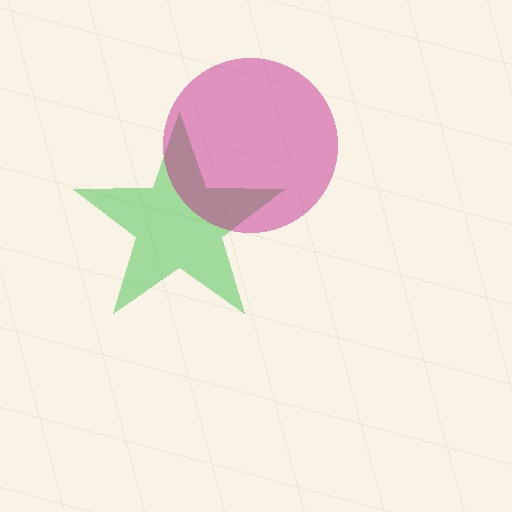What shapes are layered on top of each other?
The layered shapes are: a green star, a magenta circle.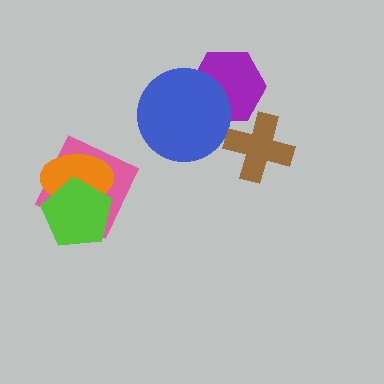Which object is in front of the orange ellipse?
The lime pentagon is in front of the orange ellipse.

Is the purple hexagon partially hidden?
Yes, it is partially covered by another shape.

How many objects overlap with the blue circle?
1 object overlaps with the blue circle.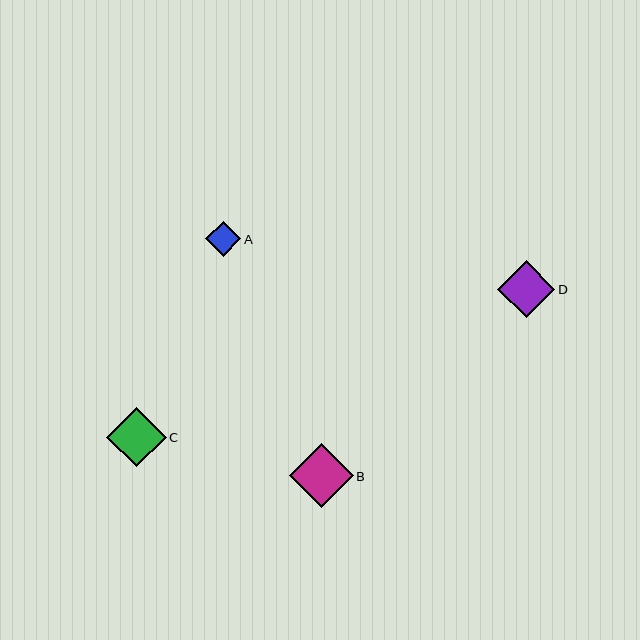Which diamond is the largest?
Diamond B is the largest with a size of approximately 64 pixels.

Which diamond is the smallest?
Diamond A is the smallest with a size of approximately 35 pixels.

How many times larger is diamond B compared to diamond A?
Diamond B is approximately 1.8 times the size of diamond A.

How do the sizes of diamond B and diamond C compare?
Diamond B and diamond C are approximately the same size.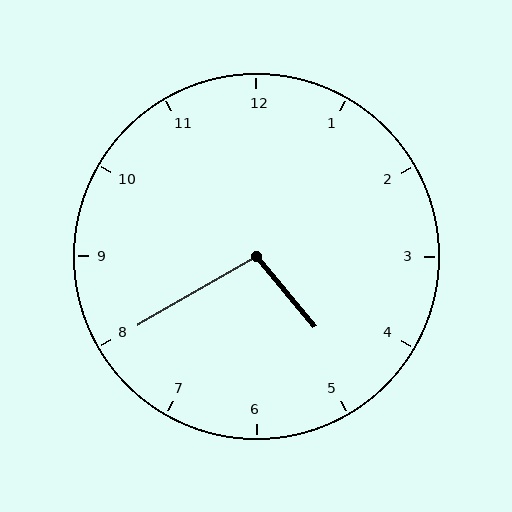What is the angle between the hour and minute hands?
Approximately 100 degrees.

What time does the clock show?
4:40.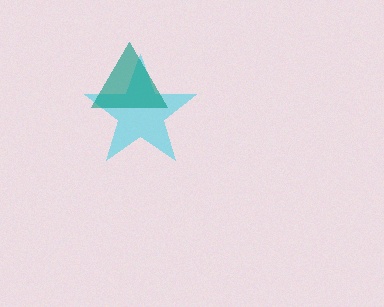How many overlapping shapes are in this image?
There are 2 overlapping shapes in the image.